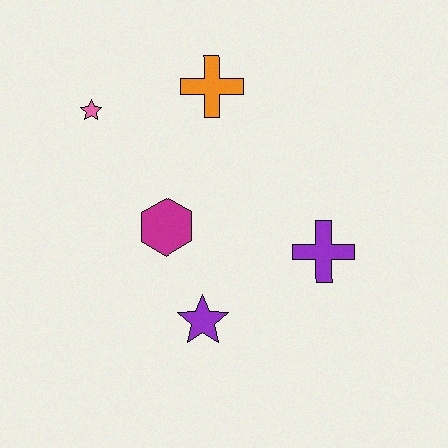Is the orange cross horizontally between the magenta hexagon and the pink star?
No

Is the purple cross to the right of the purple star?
Yes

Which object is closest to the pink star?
The orange cross is closest to the pink star.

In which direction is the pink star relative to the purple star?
The pink star is above the purple star.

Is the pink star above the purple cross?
Yes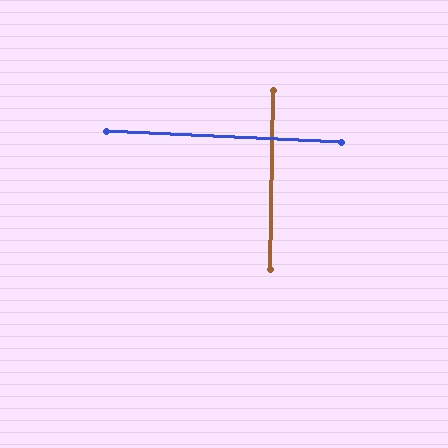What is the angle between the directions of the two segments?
Approximately 88 degrees.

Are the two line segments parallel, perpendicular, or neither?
Perpendicular — they meet at approximately 88°.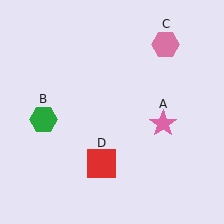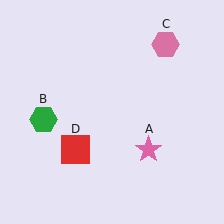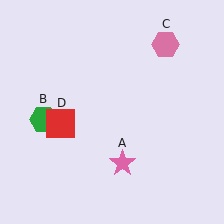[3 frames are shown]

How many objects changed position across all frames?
2 objects changed position: pink star (object A), red square (object D).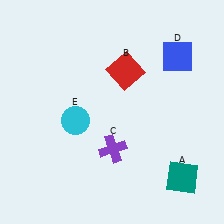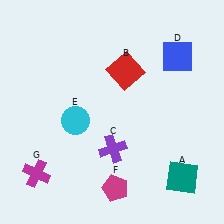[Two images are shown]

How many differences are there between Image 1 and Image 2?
There are 2 differences between the two images.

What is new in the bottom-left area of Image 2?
A magenta cross (G) was added in the bottom-left area of Image 2.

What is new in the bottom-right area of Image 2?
A magenta pentagon (F) was added in the bottom-right area of Image 2.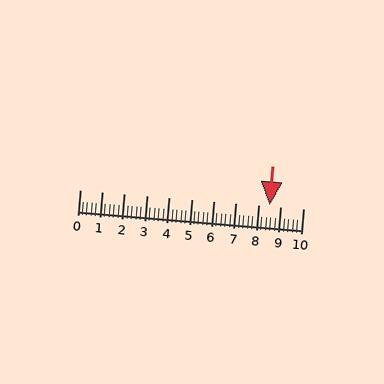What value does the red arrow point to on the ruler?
The red arrow points to approximately 8.5.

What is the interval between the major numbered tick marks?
The major tick marks are spaced 1 units apart.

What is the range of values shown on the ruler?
The ruler shows values from 0 to 10.